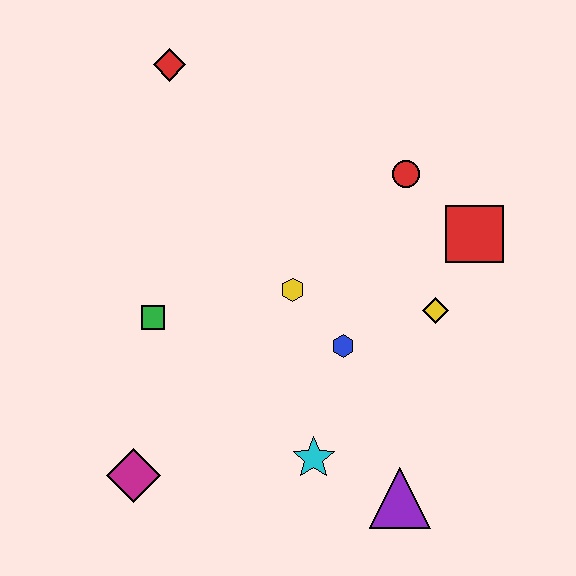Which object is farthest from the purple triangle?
The red diamond is farthest from the purple triangle.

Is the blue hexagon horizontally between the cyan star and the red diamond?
No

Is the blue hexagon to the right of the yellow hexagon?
Yes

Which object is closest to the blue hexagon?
The yellow hexagon is closest to the blue hexagon.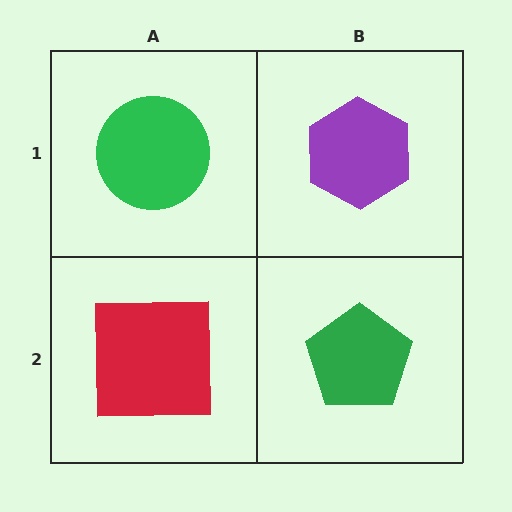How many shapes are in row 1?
2 shapes.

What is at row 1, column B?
A purple hexagon.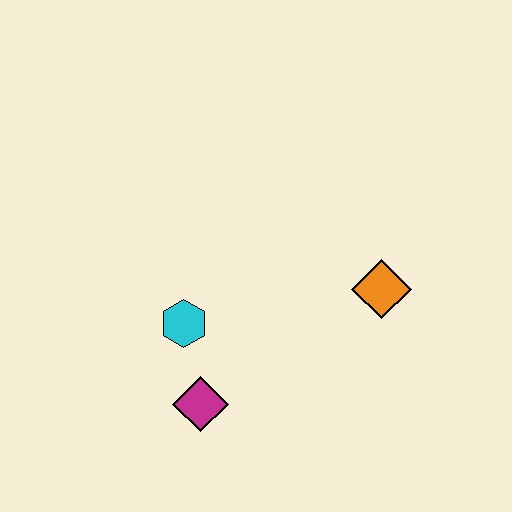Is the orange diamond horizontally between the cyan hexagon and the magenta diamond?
No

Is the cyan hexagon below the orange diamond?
Yes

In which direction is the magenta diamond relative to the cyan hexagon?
The magenta diamond is below the cyan hexagon.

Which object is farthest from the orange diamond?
The magenta diamond is farthest from the orange diamond.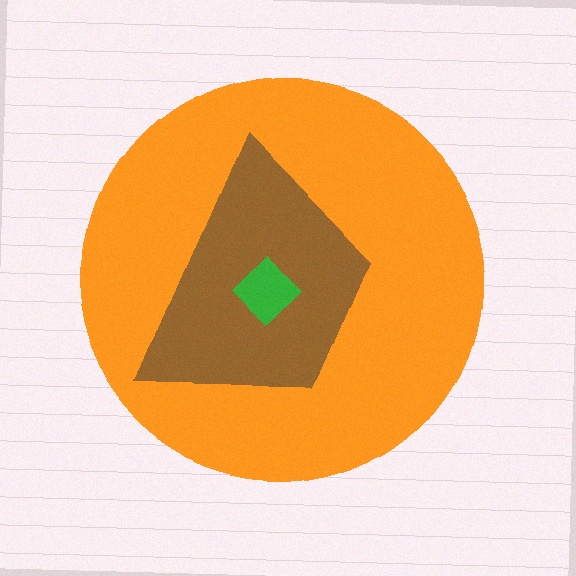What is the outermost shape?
The orange circle.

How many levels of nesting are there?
3.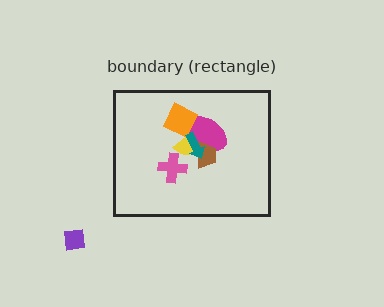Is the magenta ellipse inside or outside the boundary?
Inside.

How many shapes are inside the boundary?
6 inside, 1 outside.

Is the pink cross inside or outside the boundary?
Inside.